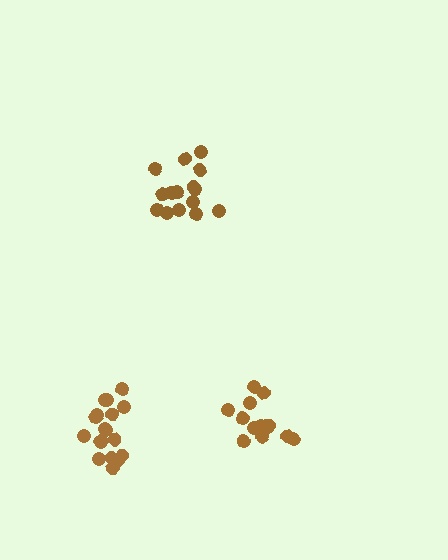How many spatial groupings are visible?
There are 3 spatial groupings.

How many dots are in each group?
Group 1: 15 dots, Group 2: 14 dots, Group 3: 18 dots (47 total).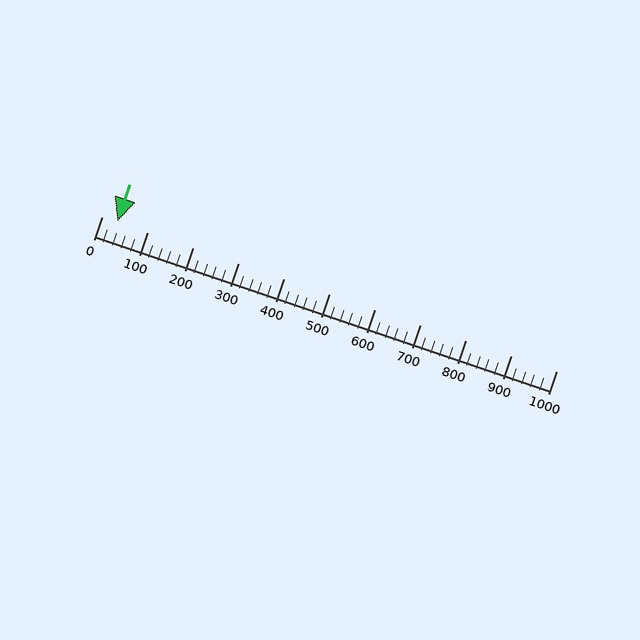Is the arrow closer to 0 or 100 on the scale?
The arrow is closer to 0.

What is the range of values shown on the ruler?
The ruler shows values from 0 to 1000.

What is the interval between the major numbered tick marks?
The major tick marks are spaced 100 units apart.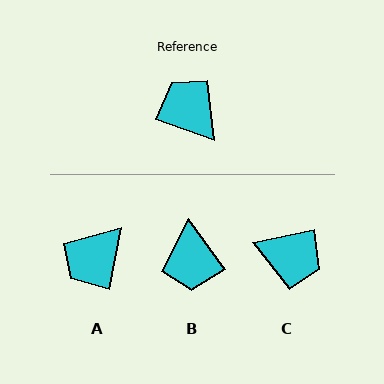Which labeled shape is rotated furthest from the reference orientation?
C, about 149 degrees away.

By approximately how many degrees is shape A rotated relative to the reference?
Approximately 99 degrees counter-clockwise.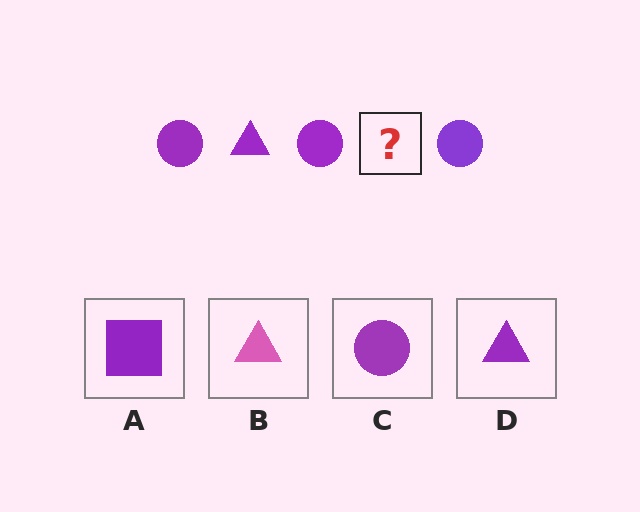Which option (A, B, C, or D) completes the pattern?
D.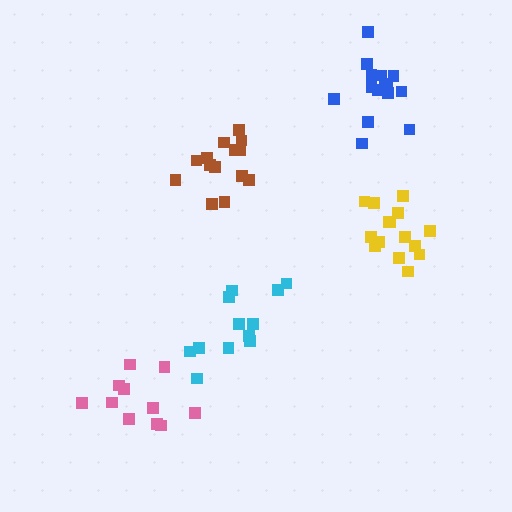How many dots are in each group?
Group 1: 15 dots, Group 2: 14 dots, Group 3: 12 dots, Group 4: 11 dots, Group 5: 15 dots (67 total).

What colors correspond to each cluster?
The clusters are colored: yellow, brown, cyan, pink, blue.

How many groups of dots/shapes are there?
There are 5 groups.